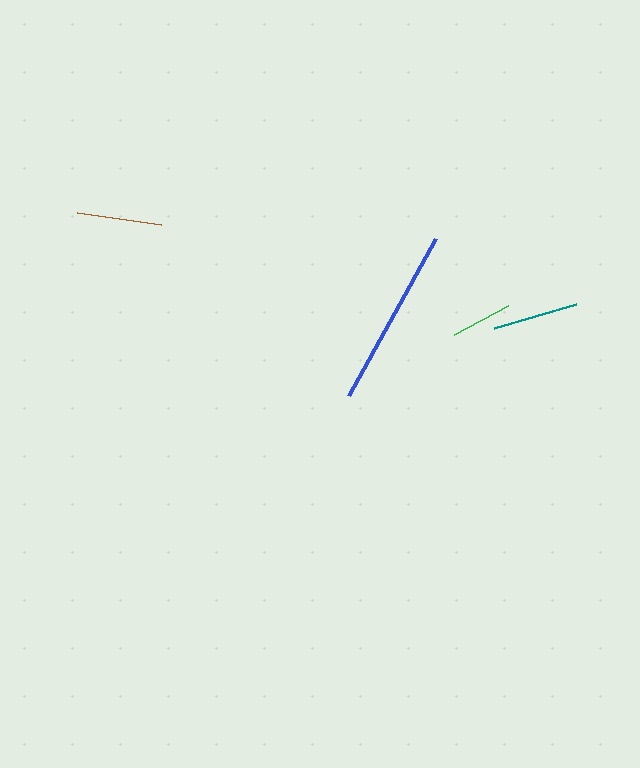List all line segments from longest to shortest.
From longest to shortest: blue, teal, brown, green.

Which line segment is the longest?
The blue line is the longest at approximately 180 pixels.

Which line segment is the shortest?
The green line is the shortest at approximately 61 pixels.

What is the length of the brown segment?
The brown segment is approximately 85 pixels long.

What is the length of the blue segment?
The blue segment is approximately 180 pixels long.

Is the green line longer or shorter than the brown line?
The brown line is longer than the green line.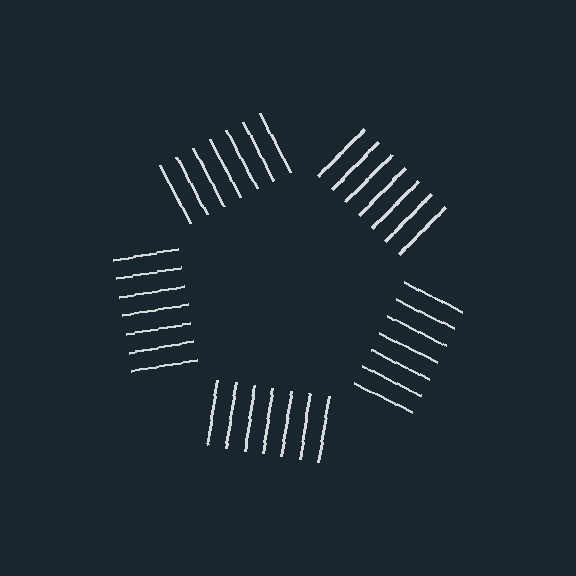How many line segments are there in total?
35 — 7 along each of the 5 edges.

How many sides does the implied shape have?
5 sides — the line-ends trace a pentagon.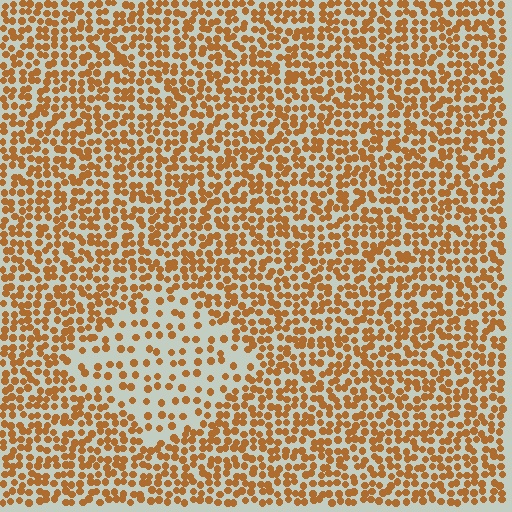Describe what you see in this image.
The image contains small brown elements arranged at two different densities. A diamond-shaped region is visible where the elements are less densely packed than the surrounding area.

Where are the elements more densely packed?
The elements are more densely packed outside the diamond boundary.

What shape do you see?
I see a diamond.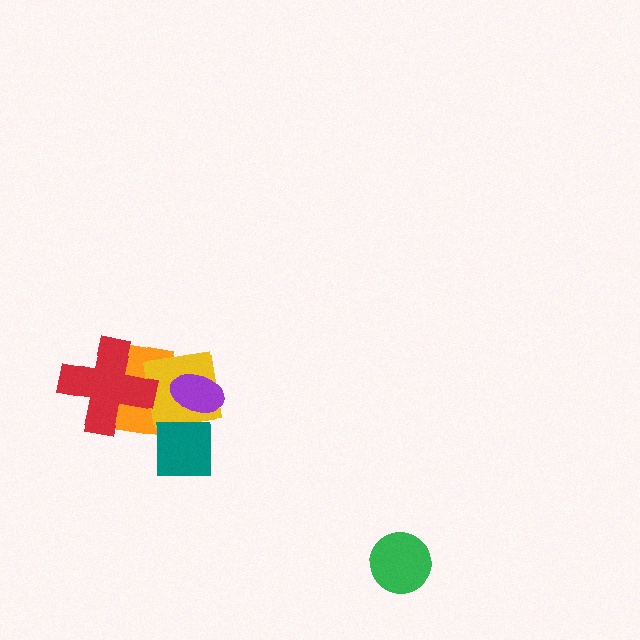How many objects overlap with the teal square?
0 objects overlap with the teal square.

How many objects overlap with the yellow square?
2 objects overlap with the yellow square.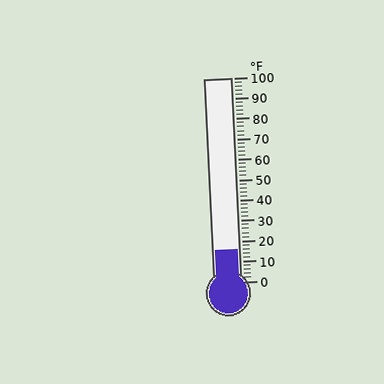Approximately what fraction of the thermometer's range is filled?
The thermometer is filled to approximately 15% of its range.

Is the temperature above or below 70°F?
The temperature is below 70°F.